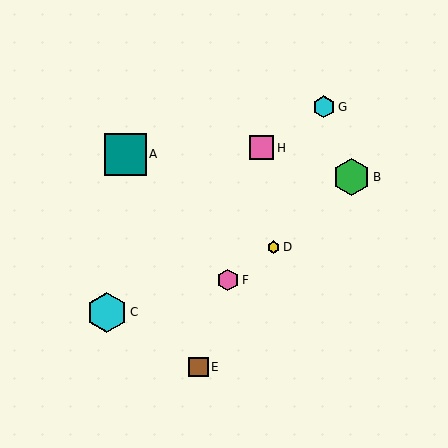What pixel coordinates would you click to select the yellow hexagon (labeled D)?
Click at (274, 247) to select the yellow hexagon D.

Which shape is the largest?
The teal square (labeled A) is the largest.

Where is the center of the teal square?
The center of the teal square is at (125, 154).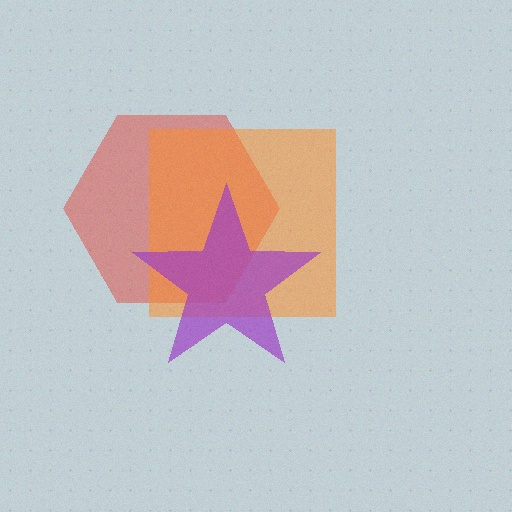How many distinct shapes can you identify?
There are 3 distinct shapes: a red hexagon, an orange square, a purple star.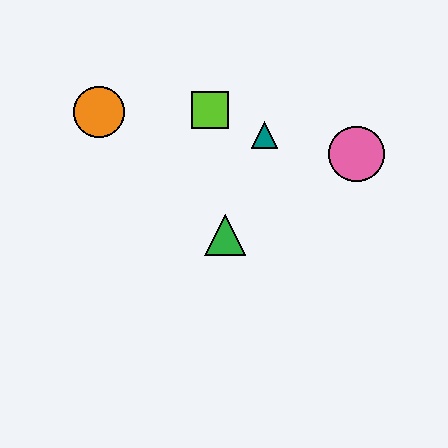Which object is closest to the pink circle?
The teal triangle is closest to the pink circle.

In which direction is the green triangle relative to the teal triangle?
The green triangle is below the teal triangle.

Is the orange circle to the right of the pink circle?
No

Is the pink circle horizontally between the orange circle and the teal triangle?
No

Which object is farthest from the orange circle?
The pink circle is farthest from the orange circle.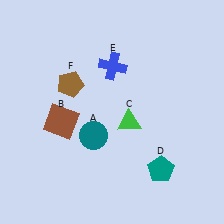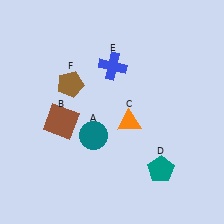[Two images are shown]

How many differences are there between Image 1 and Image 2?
There is 1 difference between the two images.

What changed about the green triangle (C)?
In Image 1, C is green. In Image 2, it changed to orange.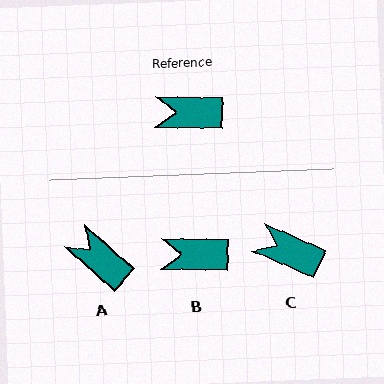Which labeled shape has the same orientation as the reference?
B.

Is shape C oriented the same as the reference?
No, it is off by about 24 degrees.